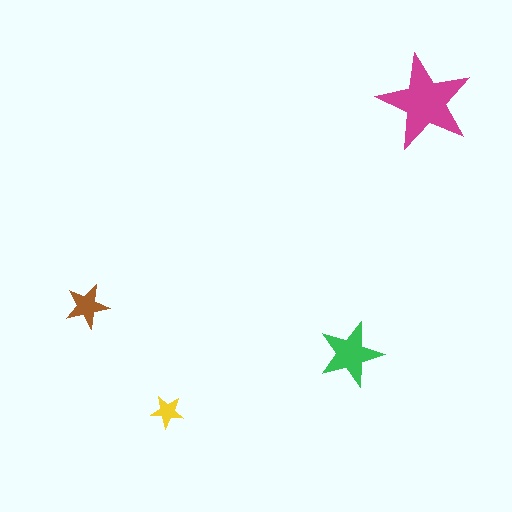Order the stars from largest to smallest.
the magenta one, the green one, the brown one, the yellow one.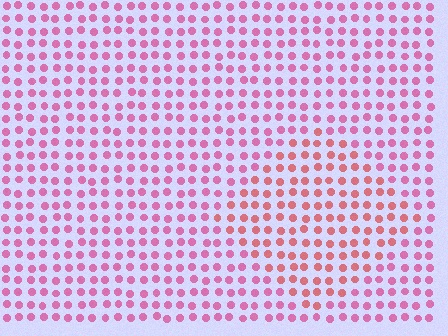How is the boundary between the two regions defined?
The boundary is defined purely by a slight shift in hue (about 29 degrees). Spacing, size, and orientation are identical on both sides.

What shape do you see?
I see a diamond.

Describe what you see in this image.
The image is filled with small pink elements in a uniform arrangement. A diamond-shaped region is visible where the elements are tinted to a slightly different hue, forming a subtle color boundary.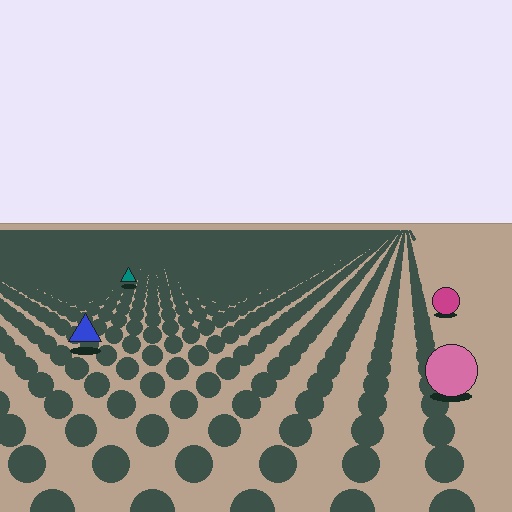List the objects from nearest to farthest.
From nearest to farthest: the pink circle, the blue triangle, the magenta circle, the teal triangle.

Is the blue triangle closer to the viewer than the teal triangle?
Yes. The blue triangle is closer — you can tell from the texture gradient: the ground texture is coarser near it.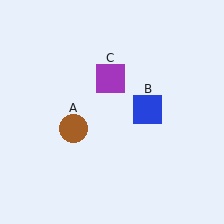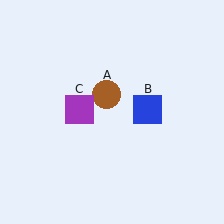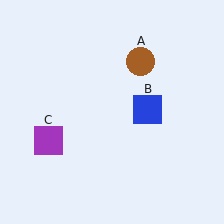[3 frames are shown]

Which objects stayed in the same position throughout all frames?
Blue square (object B) remained stationary.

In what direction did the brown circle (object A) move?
The brown circle (object A) moved up and to the right.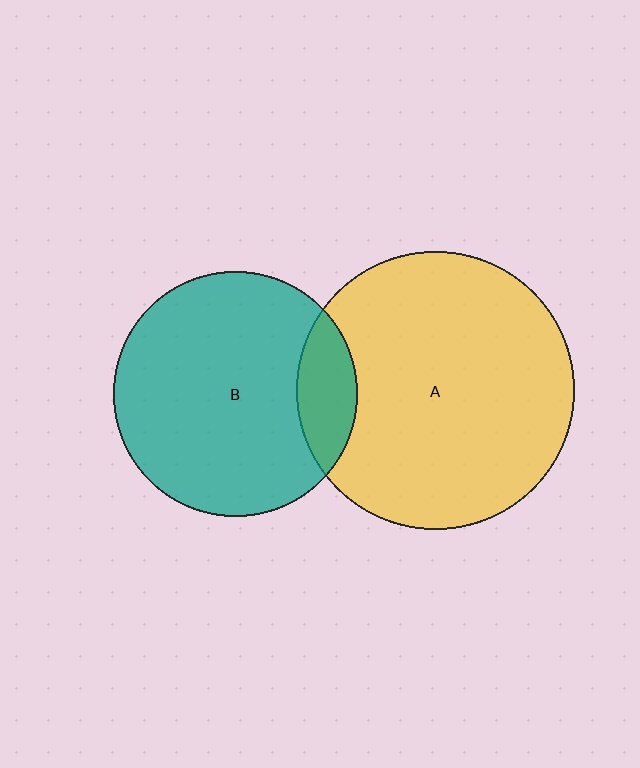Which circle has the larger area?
Circle A (yellow).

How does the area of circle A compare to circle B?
Approximately 1.3 times.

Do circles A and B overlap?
Yes.